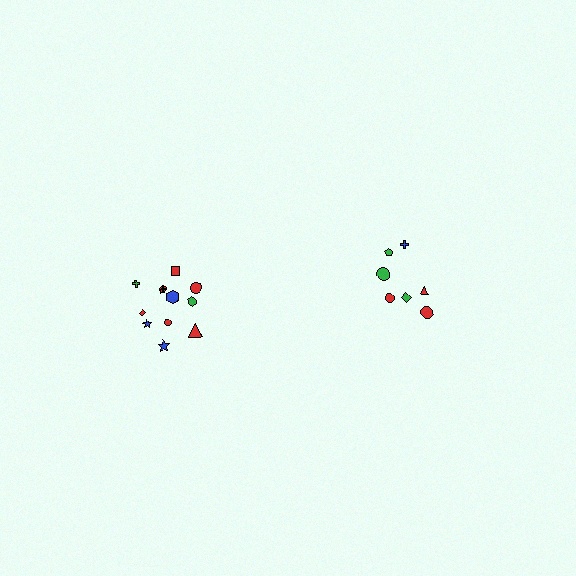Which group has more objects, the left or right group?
The left group.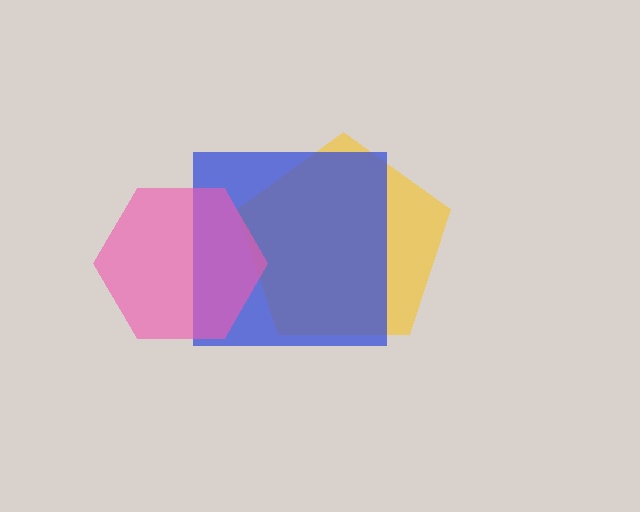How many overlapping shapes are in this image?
There are 3 overlapping shapes in the image.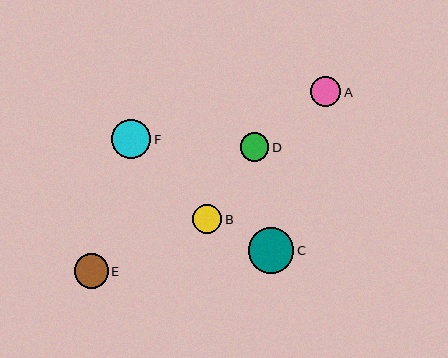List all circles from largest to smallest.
From largest to smallest: C, F, E, A, B, D.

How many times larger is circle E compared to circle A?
Circle E is approximately 1.2 times the size of circle A.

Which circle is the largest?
Circle C is the largest with a size of approximately 45 pixels.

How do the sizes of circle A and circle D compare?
Circle A and circle D are approximately the same size.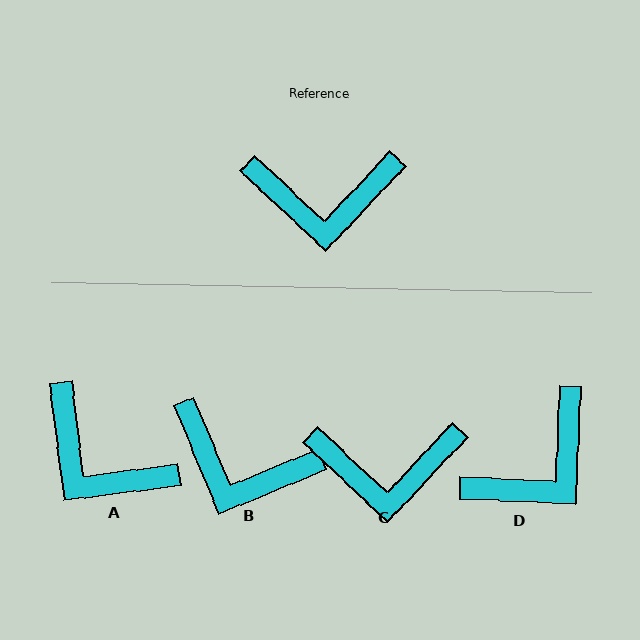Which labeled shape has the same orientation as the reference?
C.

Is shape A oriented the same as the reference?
No, it is off by about 40 degrees.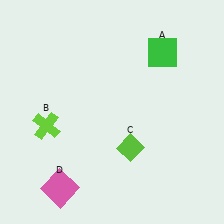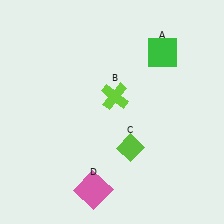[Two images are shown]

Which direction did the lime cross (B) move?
The lime cross (B) moved right.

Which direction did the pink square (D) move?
The pink square (D) moved right.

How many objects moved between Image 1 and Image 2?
2 objects moved between the two images.